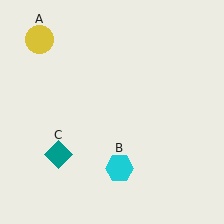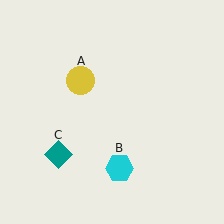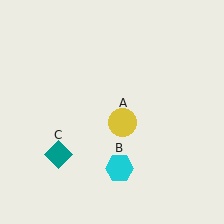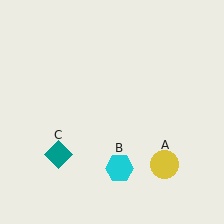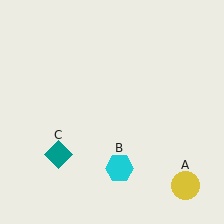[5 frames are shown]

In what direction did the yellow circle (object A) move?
The yellow circle (object A) moved down and to the right.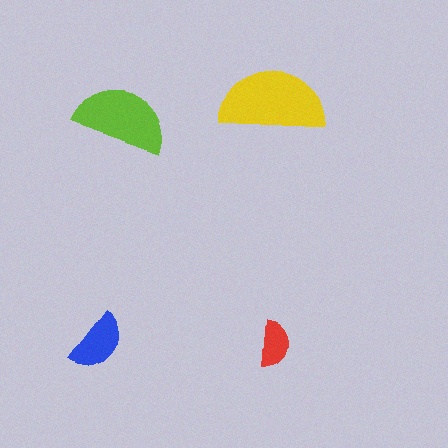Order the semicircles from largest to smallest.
the yellow one, the lime one, the blue one, the red one.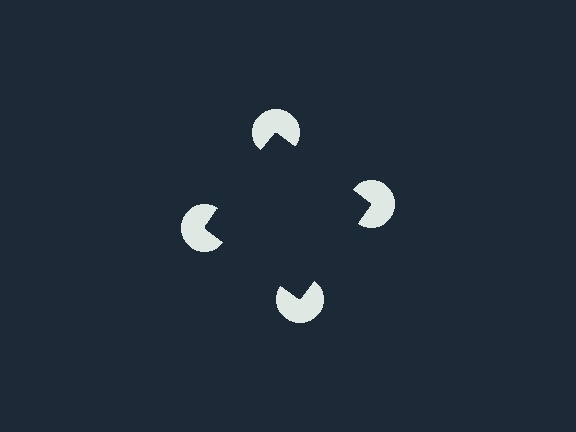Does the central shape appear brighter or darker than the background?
It typically appears slightly darker than the background, even though no actual brightness change is drawn.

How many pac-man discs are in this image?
There are 4 — one at each vertex of the illusory square.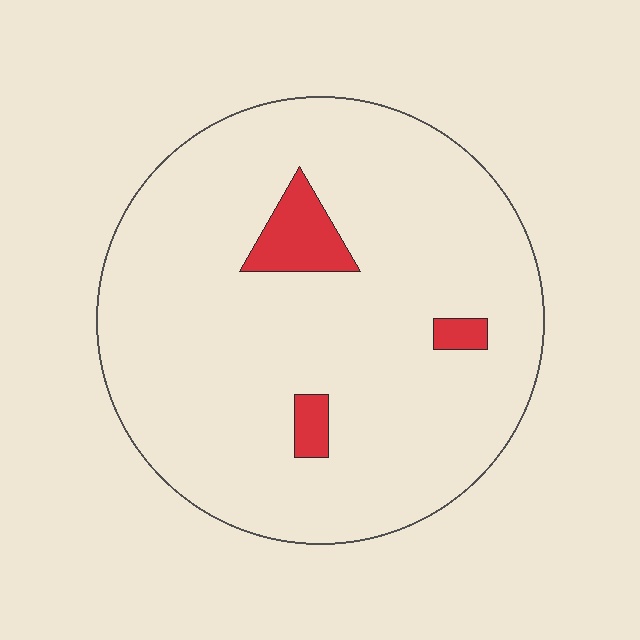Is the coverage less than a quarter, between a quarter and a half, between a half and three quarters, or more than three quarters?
Less than a quarter.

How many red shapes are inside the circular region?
3.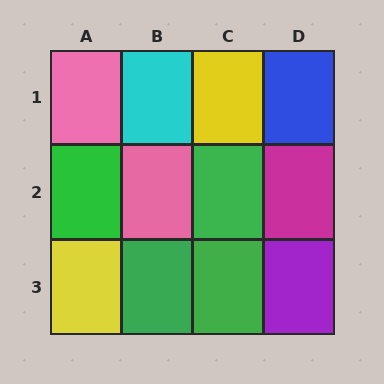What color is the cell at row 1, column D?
Blue.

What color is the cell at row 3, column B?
Green.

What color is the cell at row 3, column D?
Purple.